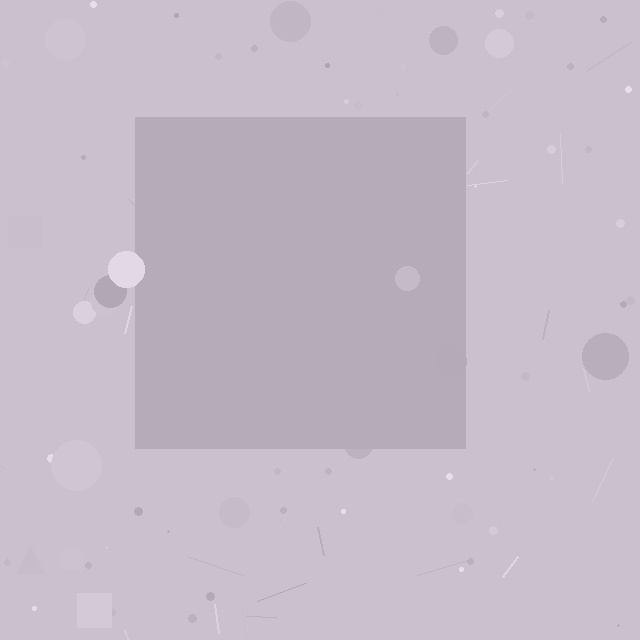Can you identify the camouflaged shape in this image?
The camouflaged shape is a square.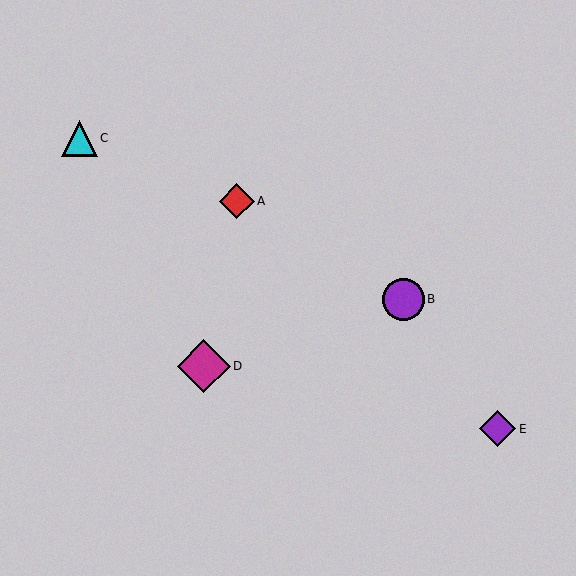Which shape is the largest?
The magenta diamond (labeled D) is the largest.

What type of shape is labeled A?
Shape A is a red diamond.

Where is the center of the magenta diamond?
The center of the magenta diamond is at (204, 366).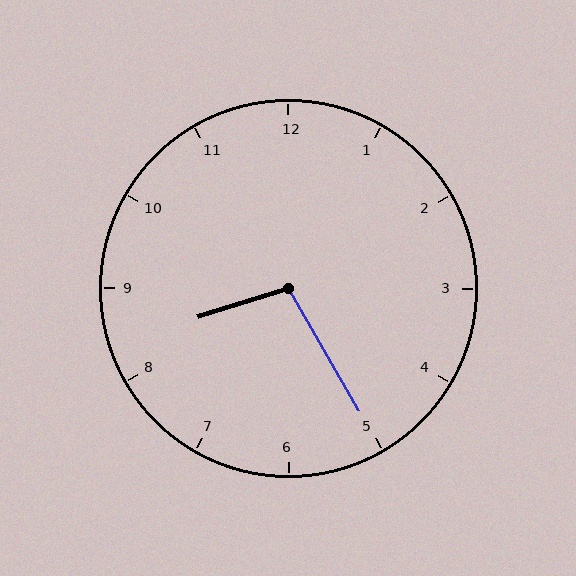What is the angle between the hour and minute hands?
Approximately 102 degrees.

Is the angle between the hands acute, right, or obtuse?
It is obtuse.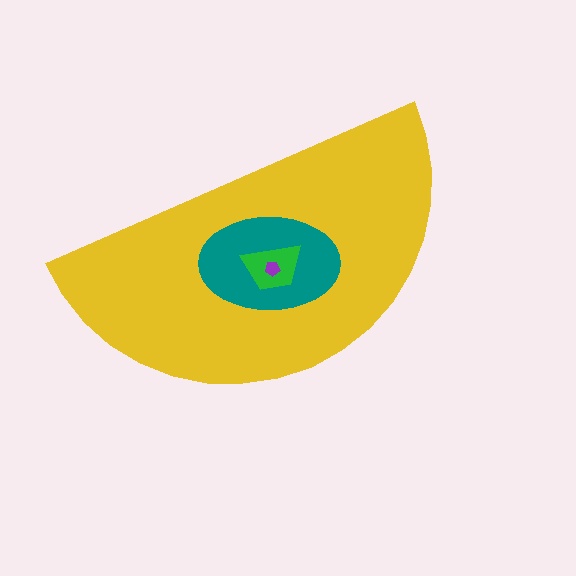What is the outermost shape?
The yellow semicircle.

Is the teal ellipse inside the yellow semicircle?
Yes.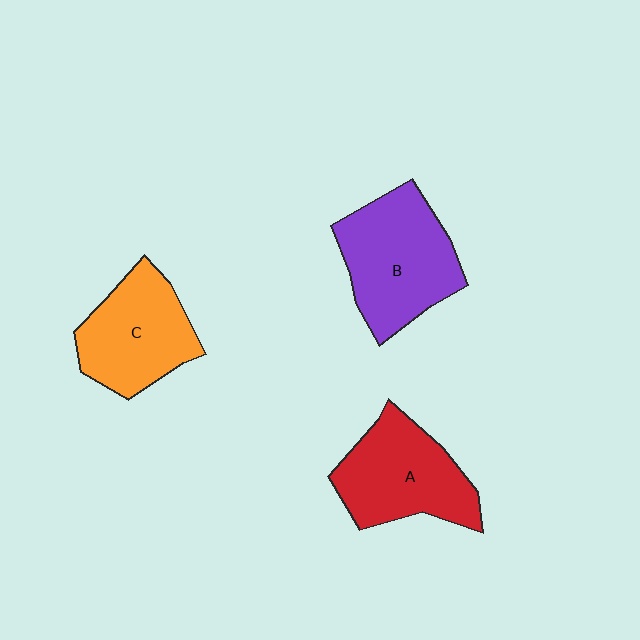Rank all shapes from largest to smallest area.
From largest to smallest: B (purple), A (red), C (orange).